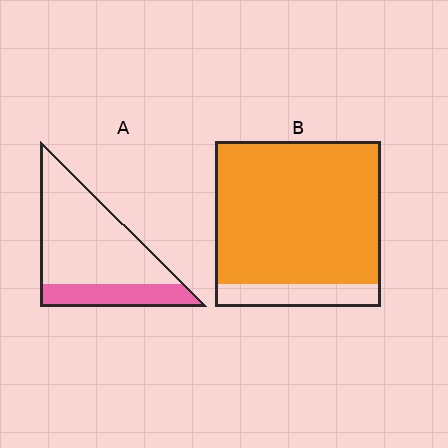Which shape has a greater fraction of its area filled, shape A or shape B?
Shape B.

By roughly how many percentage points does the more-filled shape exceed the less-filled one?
By roughly 60 percentage points (B over A).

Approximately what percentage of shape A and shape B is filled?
A is approximately 25% and B is approximately 85%.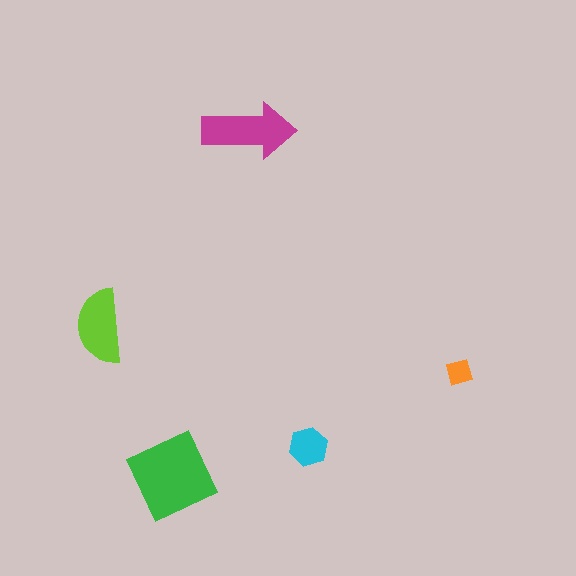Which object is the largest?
The green square.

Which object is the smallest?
The orange diamond.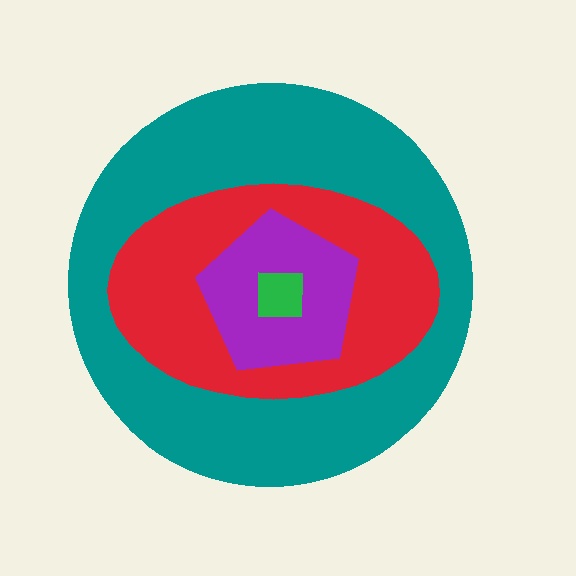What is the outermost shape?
The teal circle.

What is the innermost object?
The green square.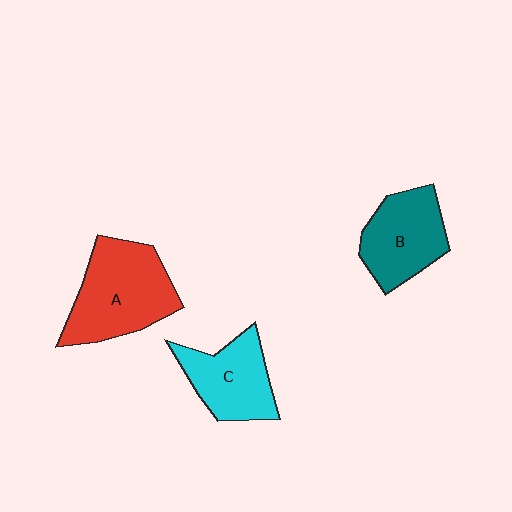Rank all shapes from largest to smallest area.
From largest to smallest: A (red), B (teal), C (cyan).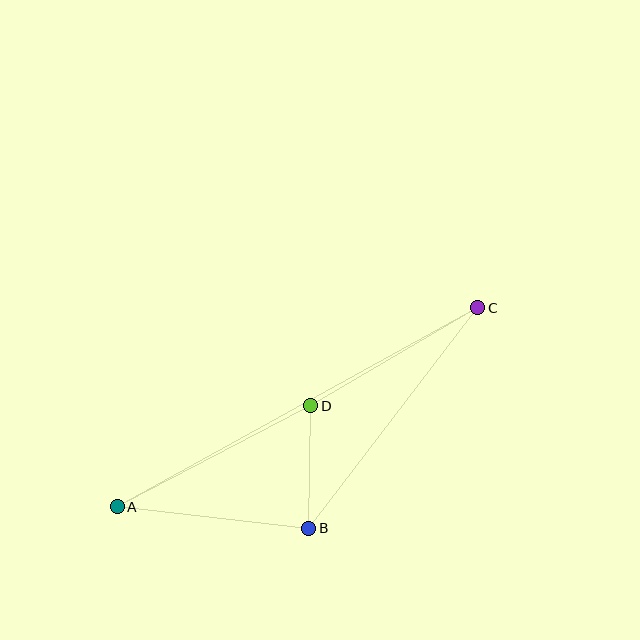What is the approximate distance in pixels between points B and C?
The distance between B and C is approximately 278 pixels.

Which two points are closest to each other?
Points B and D are closest to each other.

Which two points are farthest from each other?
Points A and C are farthest from each other.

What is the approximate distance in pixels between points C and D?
The distance between C and D is approximately 193 pixels.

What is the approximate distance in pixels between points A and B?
The distance between A and B is approximately 193 pixels.